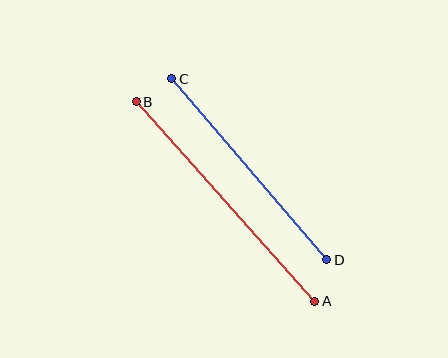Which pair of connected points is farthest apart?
Points A and B are farthest apart.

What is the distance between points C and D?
The distance is approximately 238 pixels.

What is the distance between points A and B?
The distance is approximately 268 pixels.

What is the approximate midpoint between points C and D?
The midpoint is at approximately (249, 169) pixels.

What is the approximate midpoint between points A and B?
The midpoint is at approximately (226, 202) pixels.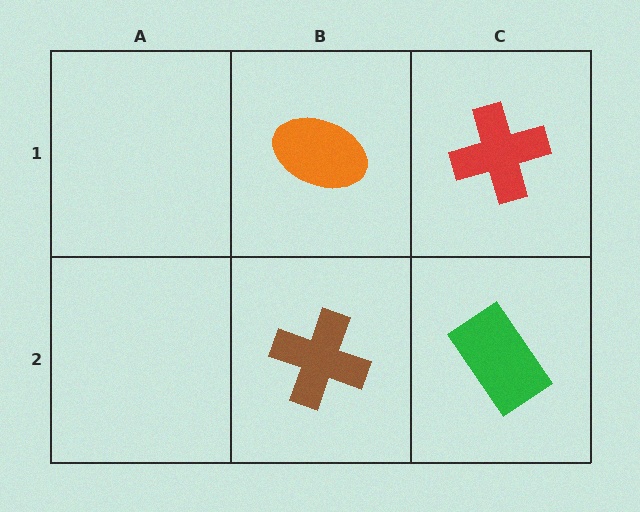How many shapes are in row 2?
2 shapes.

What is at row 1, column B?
An orange ellipse.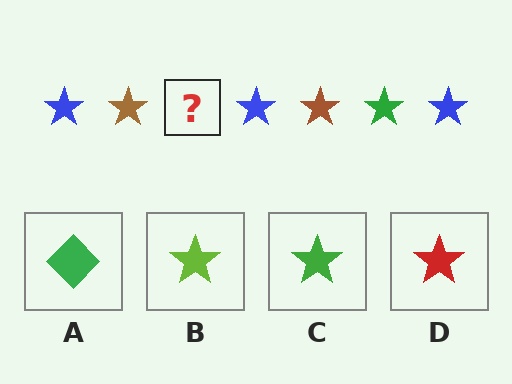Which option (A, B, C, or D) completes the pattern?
C.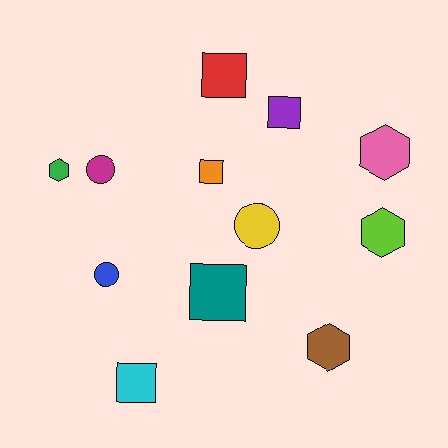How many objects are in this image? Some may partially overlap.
There are 12 objects.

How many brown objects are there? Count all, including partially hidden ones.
There is 1 brown object.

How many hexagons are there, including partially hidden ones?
There are 4 hexagons.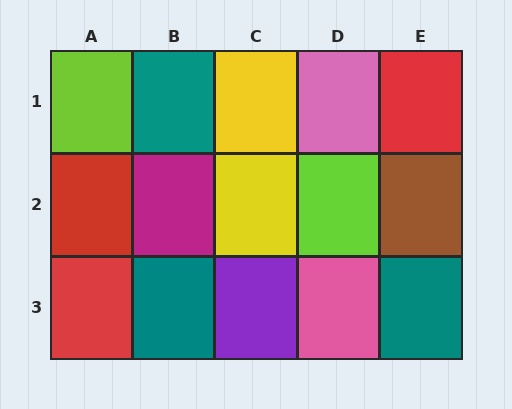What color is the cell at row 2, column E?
Brown.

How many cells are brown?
1 cell is brown.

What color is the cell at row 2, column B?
Magenta.